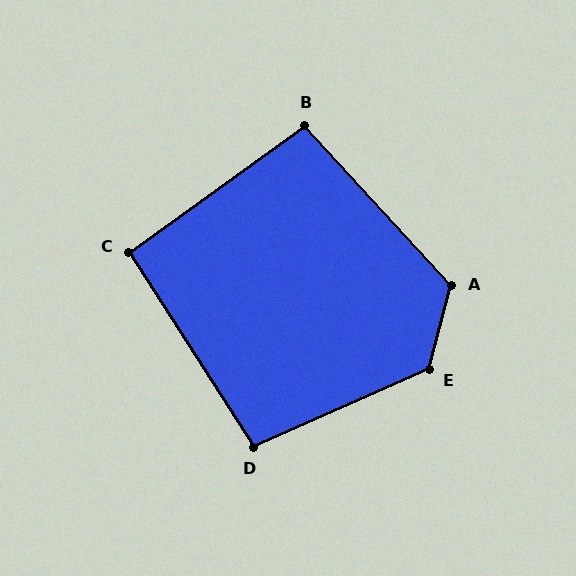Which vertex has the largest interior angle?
E, at approximately 128 degrees.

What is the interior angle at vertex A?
Approximately 123 degrees (obtuse).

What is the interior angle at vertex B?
Approximately 97 degrees (obtuse).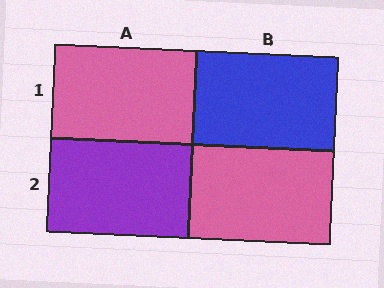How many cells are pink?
2 cells are pink.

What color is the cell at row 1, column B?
Blue.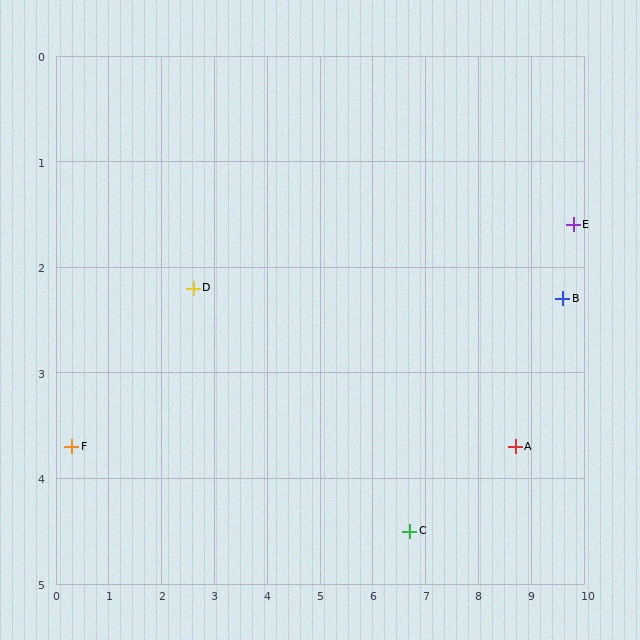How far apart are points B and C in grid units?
Points B and C are about 3.6 grid units apart.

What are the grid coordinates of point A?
Point A is at approximately (8.7, 3.7).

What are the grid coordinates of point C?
Point C is at approximately (6.7, 4.5).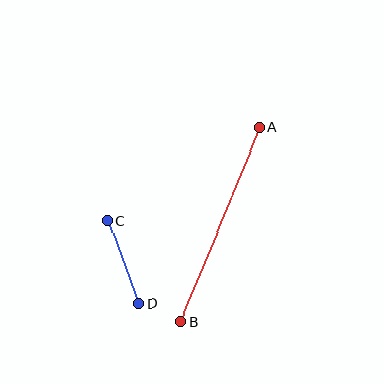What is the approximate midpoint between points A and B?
The midpoint is at approximately (220, 225) pixels.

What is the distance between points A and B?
The distance is approximately 210 pixels.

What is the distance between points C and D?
The distance is approximately 88 pixels.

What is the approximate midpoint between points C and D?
The midpoint is at approximately (123, 262) pixels.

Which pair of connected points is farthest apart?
Points A and B are farthest apart.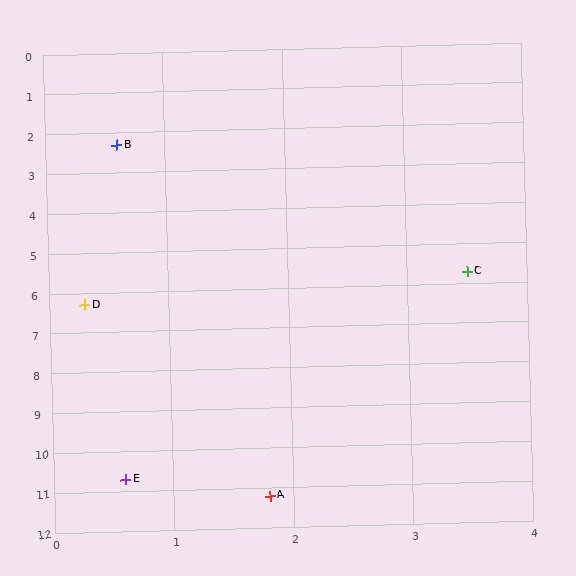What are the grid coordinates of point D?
Point D is at approximately (0.3, 6.3).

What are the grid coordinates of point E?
Point E is at approximately (0.6, 10.7).